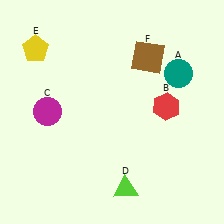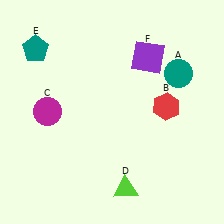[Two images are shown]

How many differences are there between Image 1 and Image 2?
There are 2 differences between the two images.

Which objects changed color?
E changed from yellow to teal. F changed from brown to purple.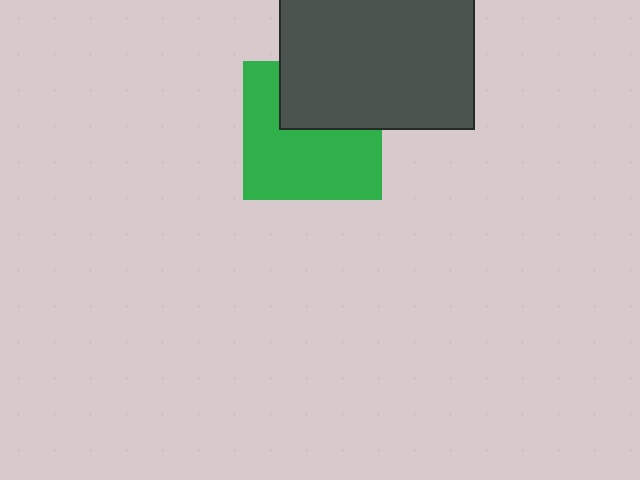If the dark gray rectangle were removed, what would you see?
You would see the complete green square.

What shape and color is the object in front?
The object in front is a dark gray rectangle.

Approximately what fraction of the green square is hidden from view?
Roughly 36% of the green square is hidden behind the dark gray rectangle.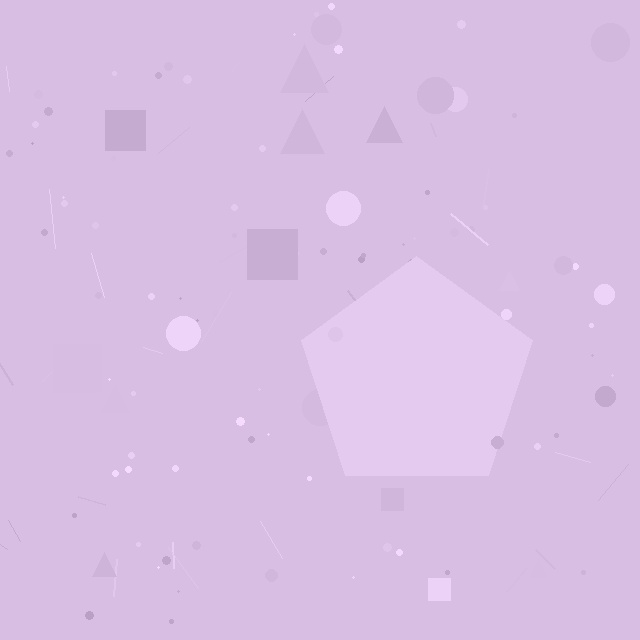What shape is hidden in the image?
A pentagon is hidden in the image.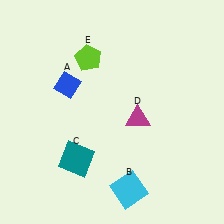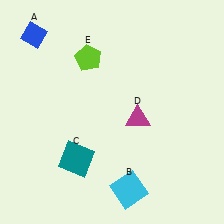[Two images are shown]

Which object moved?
The blue diamond (A) moved up.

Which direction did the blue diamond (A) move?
The blue diamond (A) moved up.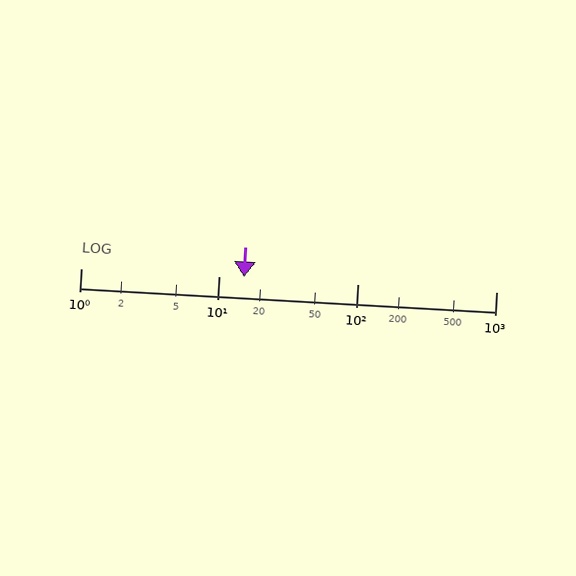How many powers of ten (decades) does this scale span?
The scale spans 3 decades, from 1 to 1000.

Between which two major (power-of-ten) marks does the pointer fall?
The pointer is between 10 and 100.